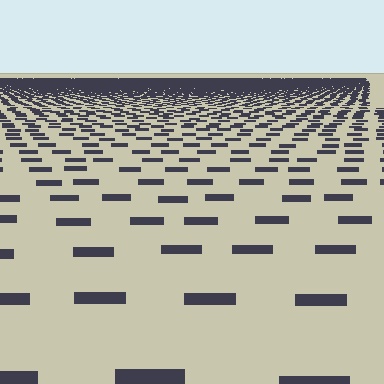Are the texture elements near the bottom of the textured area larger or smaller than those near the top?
Larger. Near the bottom, elements are closer to the viewer and appear at a bigger on-screen size.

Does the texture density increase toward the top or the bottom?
Density increases toward the top.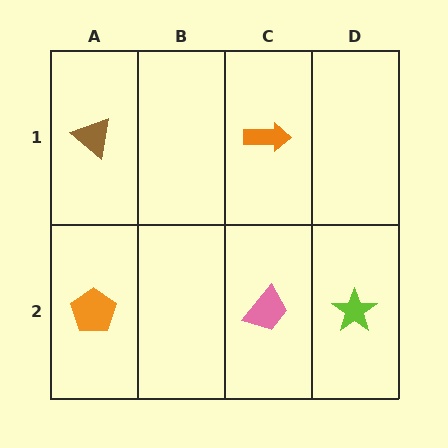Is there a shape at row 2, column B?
No, that cell is empty.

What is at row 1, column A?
A brown triangle.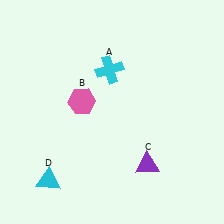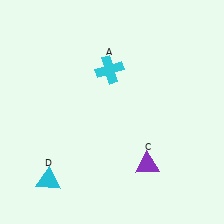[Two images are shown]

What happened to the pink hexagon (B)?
The pink hexagon (B) was removed in Image 2. It was in the top-left area of Image 1.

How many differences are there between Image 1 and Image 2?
There is 1 difference between the two images.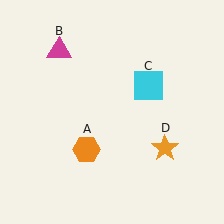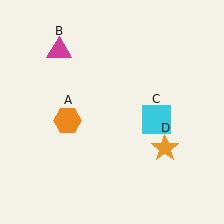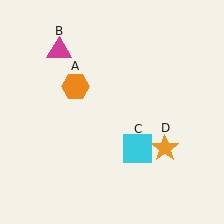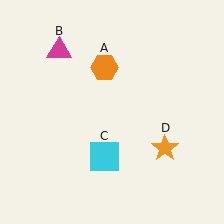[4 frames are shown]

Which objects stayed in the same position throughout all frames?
Magenta triangle (object B) and orange star (object D) remained stationary.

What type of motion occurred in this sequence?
The orange hexagon (object A), cyan square (object C) rotated clockwise around the center of the scene.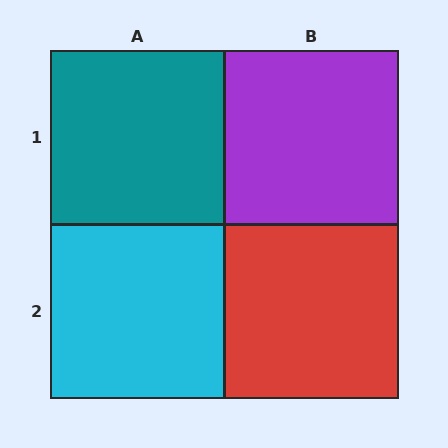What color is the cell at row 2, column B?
Red.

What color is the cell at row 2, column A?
Cyan.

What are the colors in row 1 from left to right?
Teal, purple.